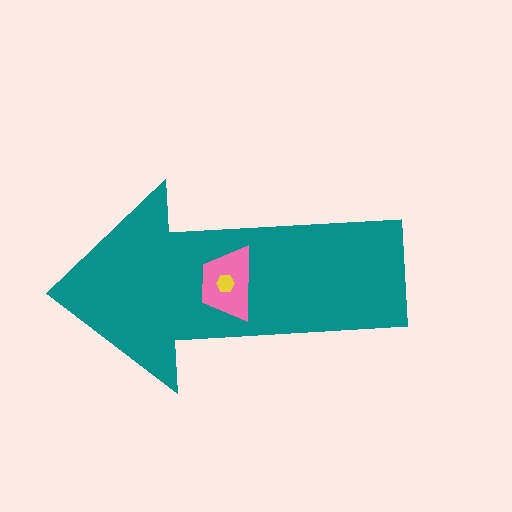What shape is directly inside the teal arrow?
The pink trapezoid.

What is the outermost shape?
The teal arrow.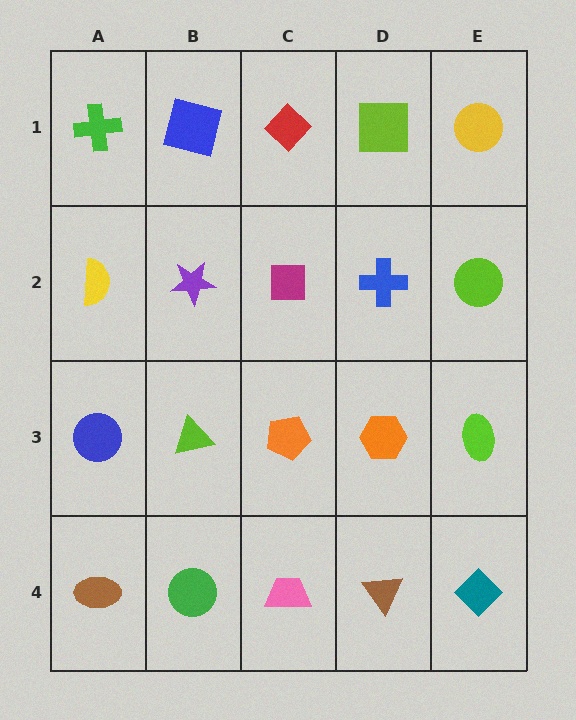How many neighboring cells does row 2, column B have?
4.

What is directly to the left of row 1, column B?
A green cross.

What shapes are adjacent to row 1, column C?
A magenta square (row 2, column C), a blue square (row 1, column B), a lime square (row 1, column D).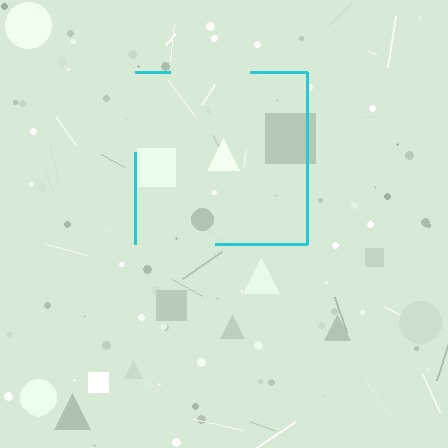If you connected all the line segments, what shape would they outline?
They would outline a square.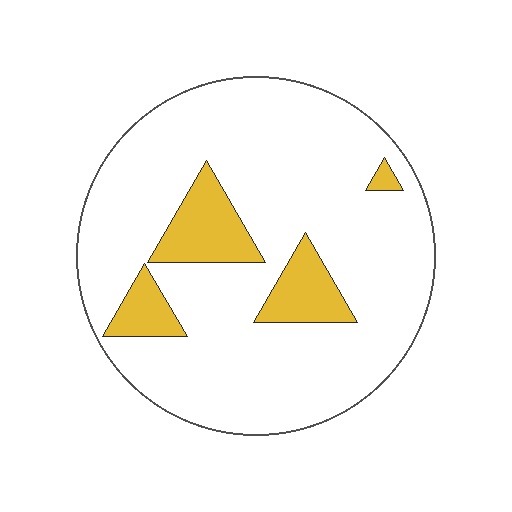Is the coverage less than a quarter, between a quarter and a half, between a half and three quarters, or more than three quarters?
Less than a quarter.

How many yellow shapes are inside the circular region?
4.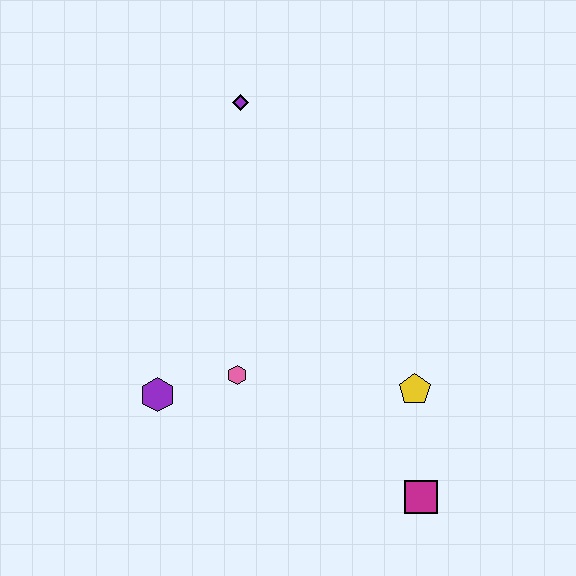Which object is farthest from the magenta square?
The purple diamond is farthest from the magenta square.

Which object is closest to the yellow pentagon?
The magenta square is closest to the yellow pentagon.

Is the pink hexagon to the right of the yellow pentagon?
No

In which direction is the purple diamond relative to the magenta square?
The purple diamond is above the magenta square.